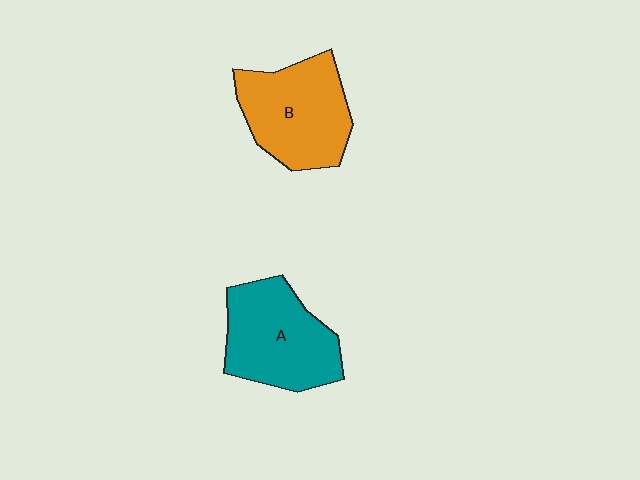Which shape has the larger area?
Shape A (teal).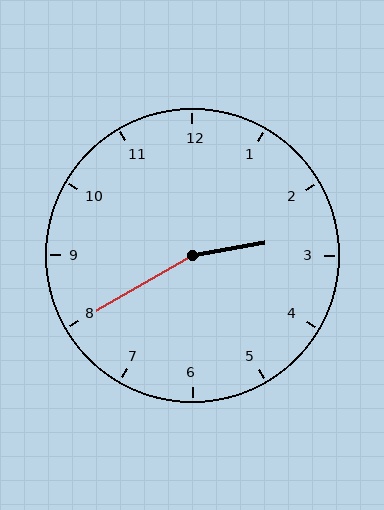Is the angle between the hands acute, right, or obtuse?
It is obtuse.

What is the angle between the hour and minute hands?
Approximately 160 degrees.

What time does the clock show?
2:40.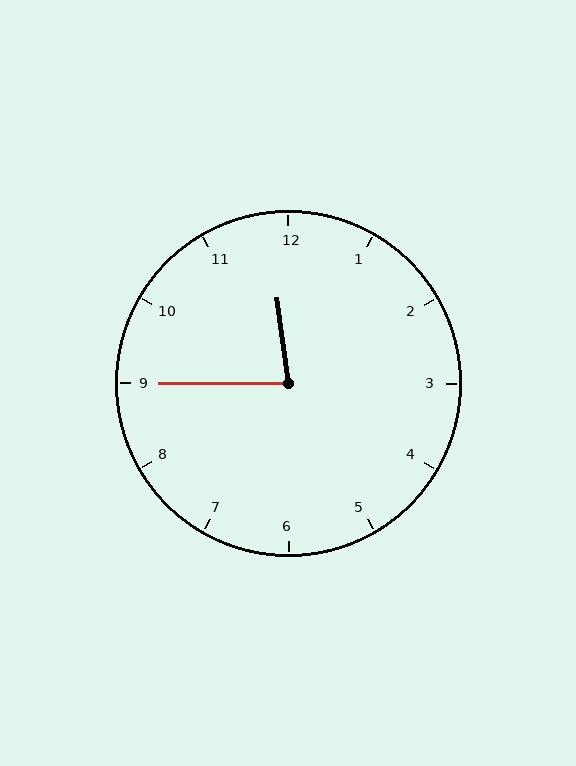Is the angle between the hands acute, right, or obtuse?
It is acute.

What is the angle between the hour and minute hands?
Approximately 82 degrees.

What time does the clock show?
11:45.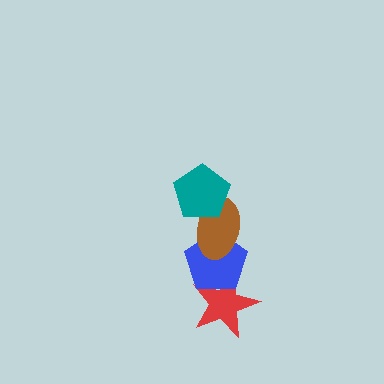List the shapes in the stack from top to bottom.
From top to bottom: the teal pentagon, the brown ellipse, the blue pentagon, the red star.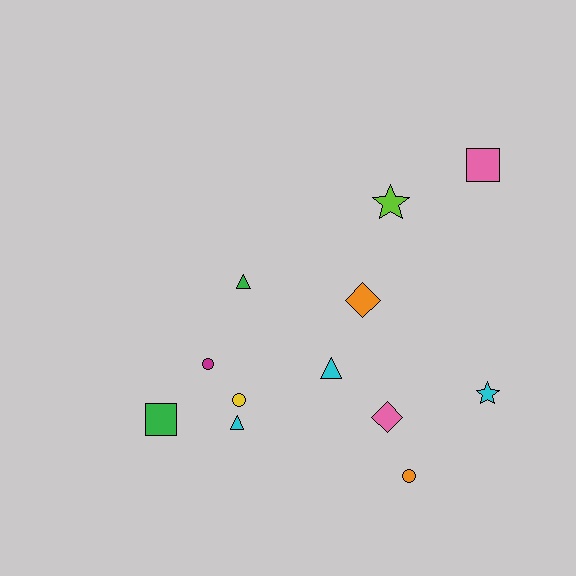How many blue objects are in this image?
There are no blue objects.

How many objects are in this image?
There are 12 objects.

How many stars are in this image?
There are 2 stars.